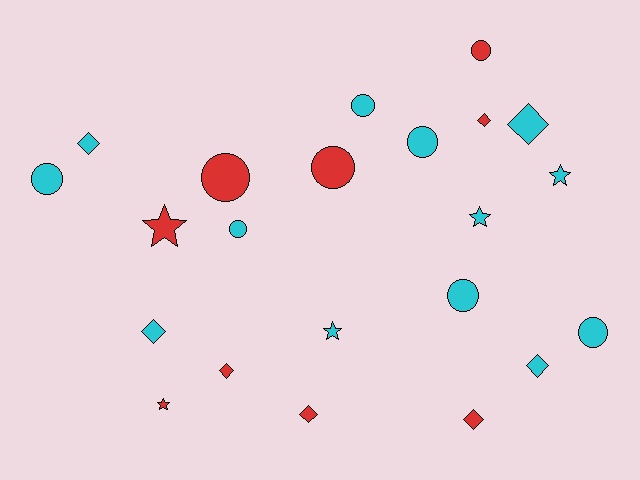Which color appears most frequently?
Cyan, with 13 objects.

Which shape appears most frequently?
Circle, with 9 objects.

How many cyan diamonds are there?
There are 4 cyan diamonds.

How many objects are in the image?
There are 22 objects.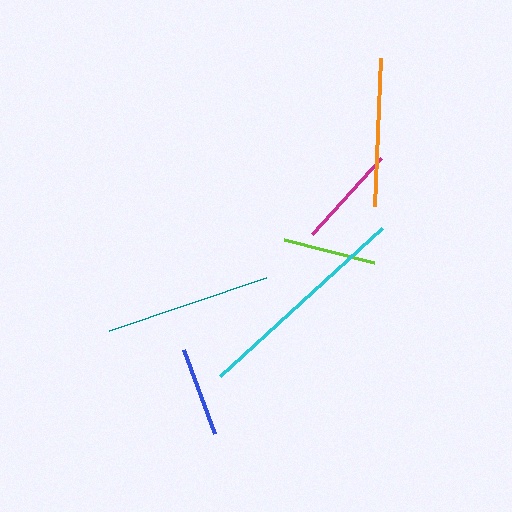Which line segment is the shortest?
The blue line is the shortest at approximately 90 pixels.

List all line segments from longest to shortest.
From longest to shortest: cyan, teal, orange, magenta, lime, blue.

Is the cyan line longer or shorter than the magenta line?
The cyan line is longer than the magenta line.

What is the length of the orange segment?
The orange segment is approximately 148 pixels long.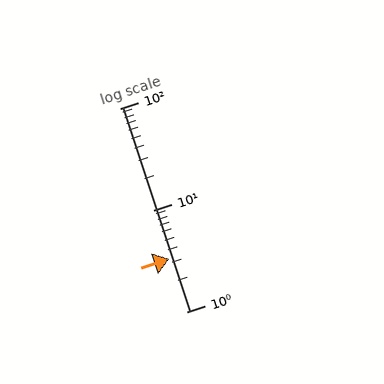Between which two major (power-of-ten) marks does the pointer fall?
The pointer is between 1 and 10.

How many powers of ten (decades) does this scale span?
The scale spans 2 decades, from 1 to 100.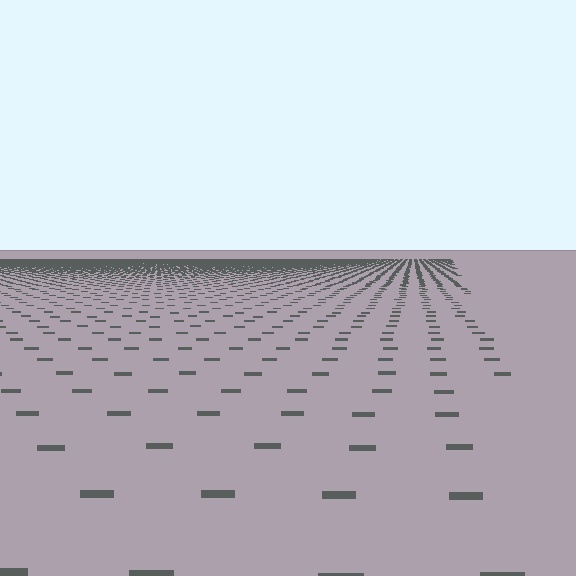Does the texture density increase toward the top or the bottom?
Density increases toward the top.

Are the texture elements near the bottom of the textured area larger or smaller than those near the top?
Larger. Near the bottom, elements are closer to the viewer and appear at a bigger on-screen size.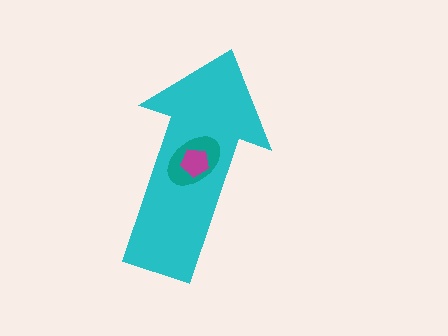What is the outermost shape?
The cyan arrow.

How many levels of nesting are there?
3.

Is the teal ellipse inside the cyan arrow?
Yes.